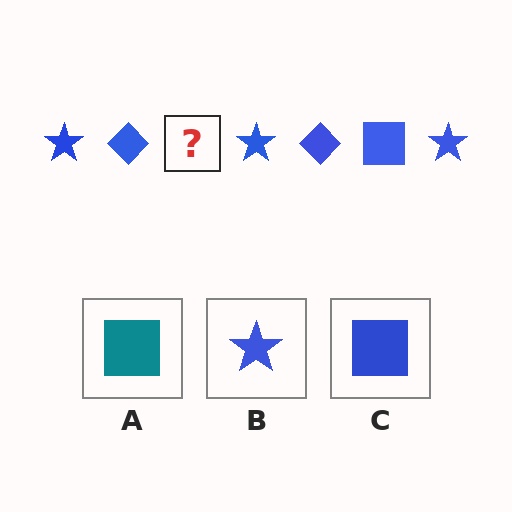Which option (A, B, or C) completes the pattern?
C.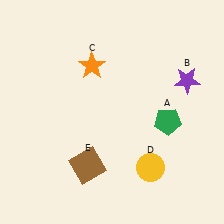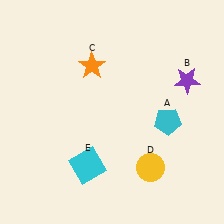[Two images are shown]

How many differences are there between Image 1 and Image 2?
There are 2 differences between the two images.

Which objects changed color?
A changed from green to cyan. E changed from brown to cyan.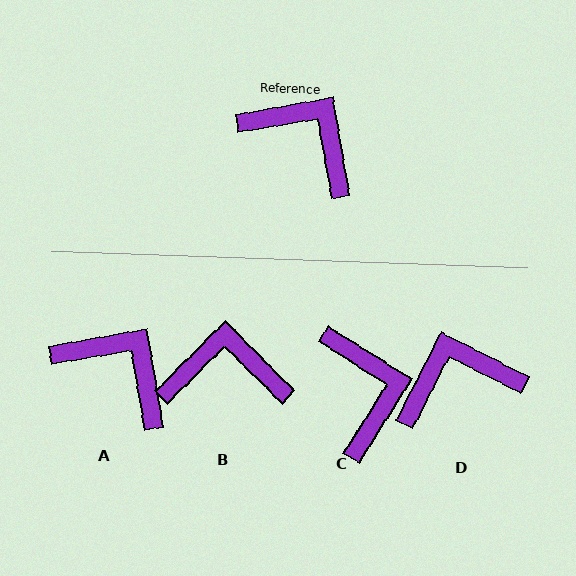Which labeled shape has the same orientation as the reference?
A.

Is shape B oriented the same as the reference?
No, it is off by about 35 degrees.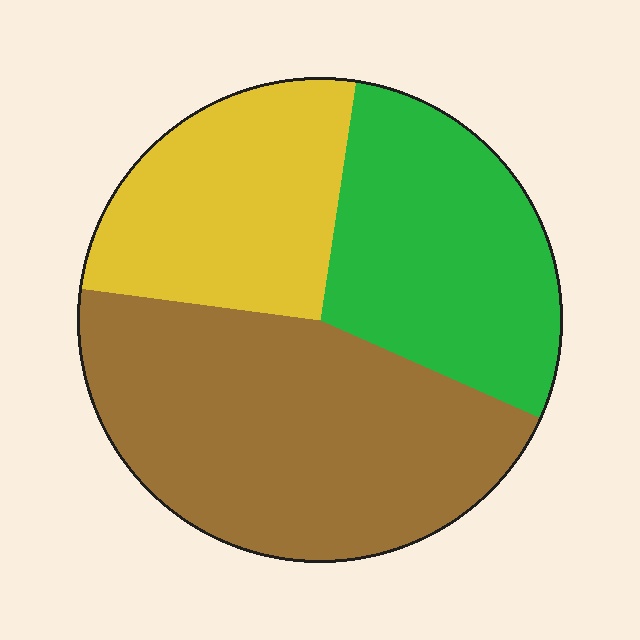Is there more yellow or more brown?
Brown.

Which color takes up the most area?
Brown, at roughly 45%.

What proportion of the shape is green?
Green covers roughly 30% of the shape.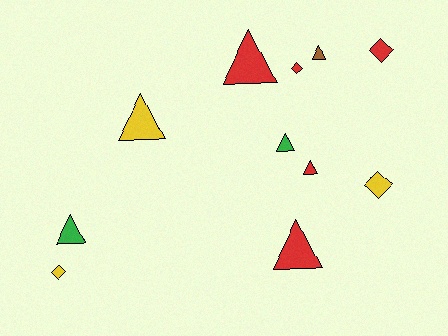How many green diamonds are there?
There are no green diamonds.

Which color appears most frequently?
Red, with 5 objects.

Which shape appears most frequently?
Triangle, with 7 objects.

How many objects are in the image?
There are 11 objects.